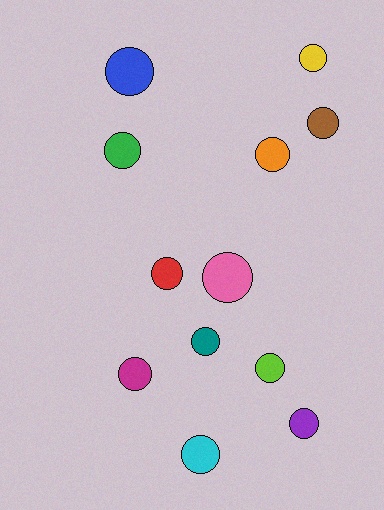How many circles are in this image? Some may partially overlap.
There are 12 circles.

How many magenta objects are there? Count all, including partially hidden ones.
There is 1 magenta object.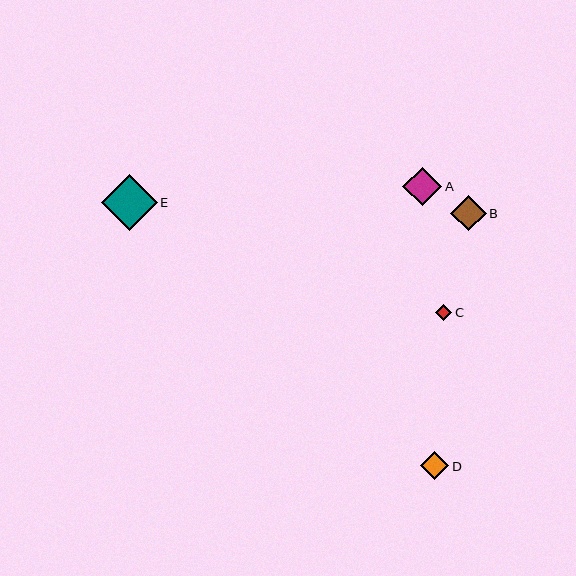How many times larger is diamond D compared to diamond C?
Diamond D is approximately 1.7 times the size of diamond C.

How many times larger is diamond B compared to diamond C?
Diamond B is approximately 2.2 times the size of diamond C.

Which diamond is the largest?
Diamond E is the largest with a size of approximately 56 pixels.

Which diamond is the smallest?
Diamond C is the smallest with a size of approximately 16 pixels.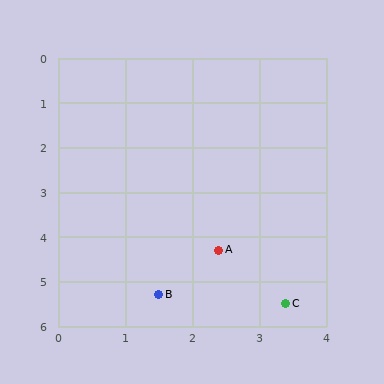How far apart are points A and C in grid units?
Points A and C are about 1.6 grid units apart.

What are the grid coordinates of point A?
Point A is at approximately (2.4, 4.3).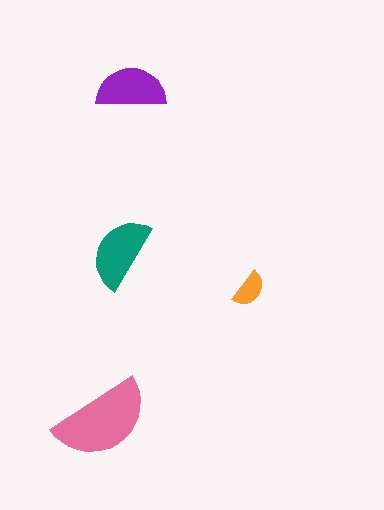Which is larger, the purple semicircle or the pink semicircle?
The pink one.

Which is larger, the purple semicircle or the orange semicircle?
The purple one.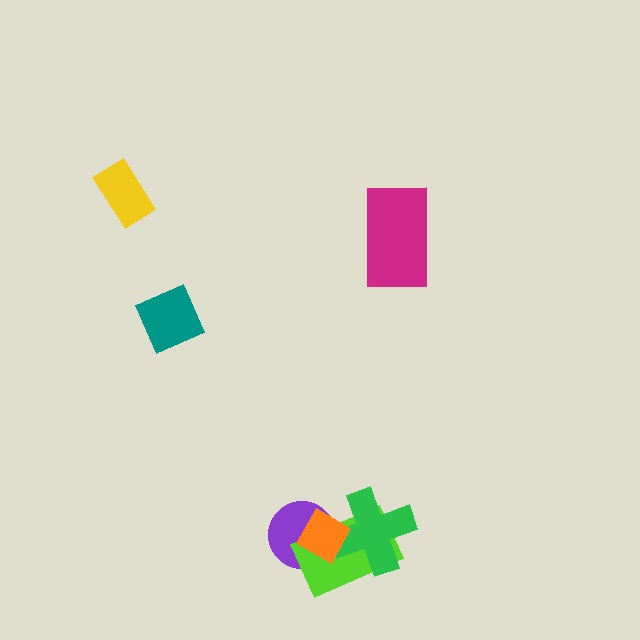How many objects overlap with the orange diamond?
3 objects overlap with the orange diamond.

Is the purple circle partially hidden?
Yes, it is partially covered by another shape.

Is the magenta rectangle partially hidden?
No, no other shape covers it.